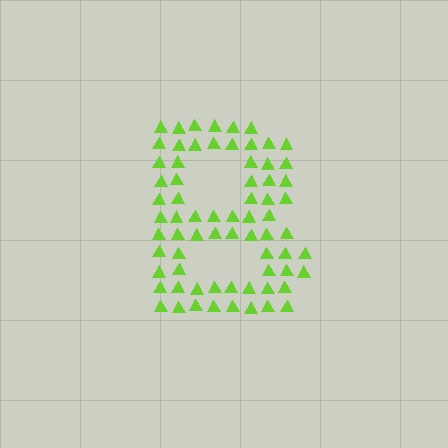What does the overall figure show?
The overall figure shows the letter B.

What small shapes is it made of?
It is made of small triangles.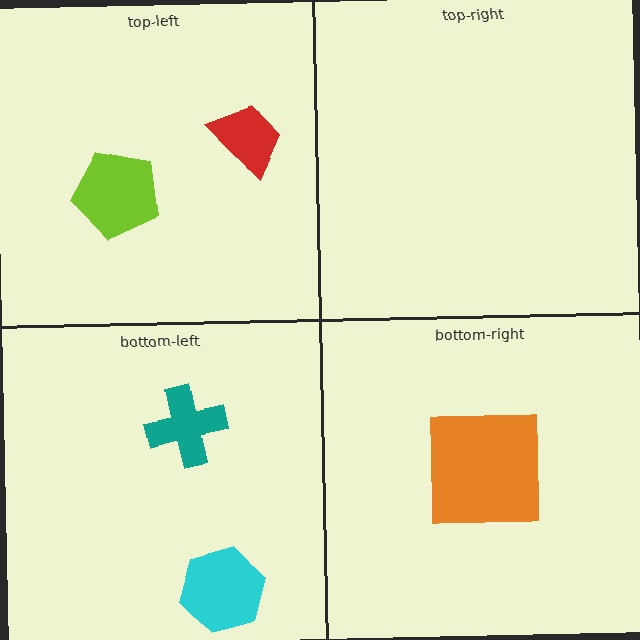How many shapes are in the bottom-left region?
2.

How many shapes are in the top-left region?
2.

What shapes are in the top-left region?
The red trapezoid, the lime pentagon.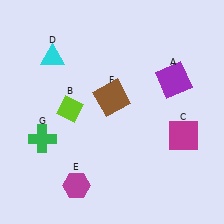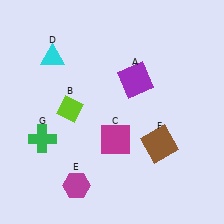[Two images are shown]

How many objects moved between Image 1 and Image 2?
3 objects moved between the two images.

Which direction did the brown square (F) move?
The brown square (F) moved right.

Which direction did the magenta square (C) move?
The magenta square (C) moved left.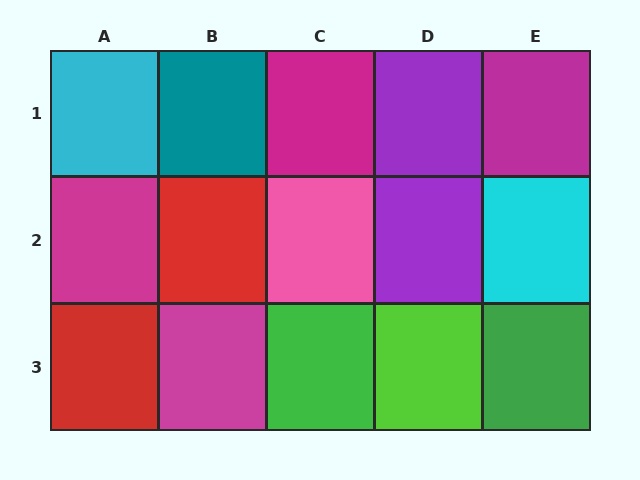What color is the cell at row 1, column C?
Magenta.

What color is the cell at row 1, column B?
Teal.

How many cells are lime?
1 cell is lime.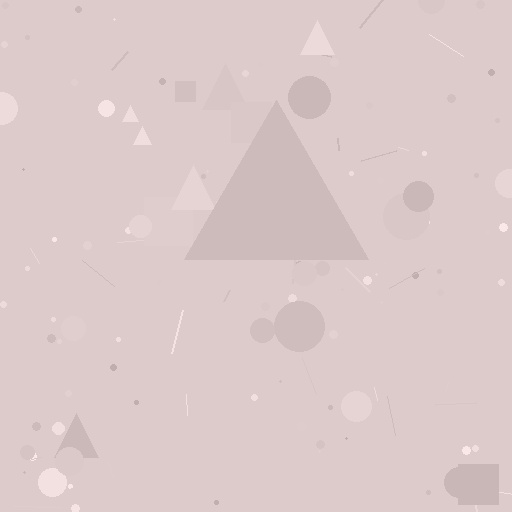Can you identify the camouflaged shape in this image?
The camouflaged shape is a triangle.